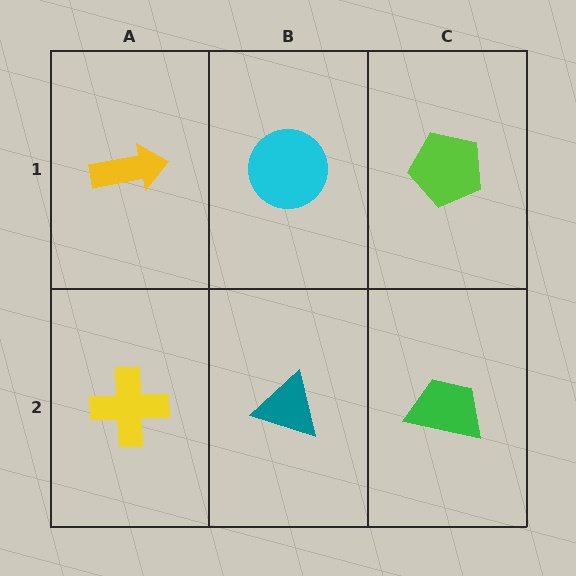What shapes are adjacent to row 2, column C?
A lime pentagon (row 1, column C), a teal triangle (row 2, column B).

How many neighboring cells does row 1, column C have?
2.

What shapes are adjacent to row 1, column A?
A yellow cross (row 2, column A), a cyan circle (row 1, column B).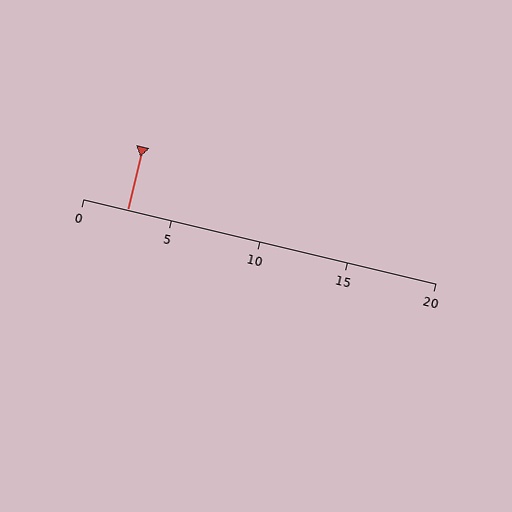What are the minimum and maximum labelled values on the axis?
The axis runs from 0 to 20.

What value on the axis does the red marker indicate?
The marker indicates approximately 2.5.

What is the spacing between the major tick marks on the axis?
The major ticks are spaced 5 apart.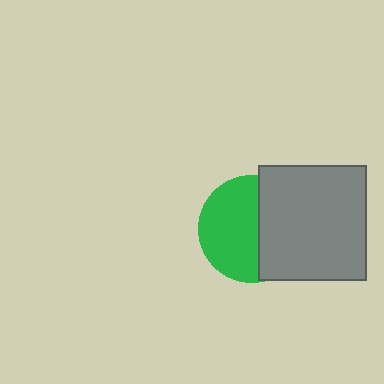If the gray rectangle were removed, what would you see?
You would see the complete green circle.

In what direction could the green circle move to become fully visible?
The green circle could move left. That would shift it out from behind the gray rectangle entirely.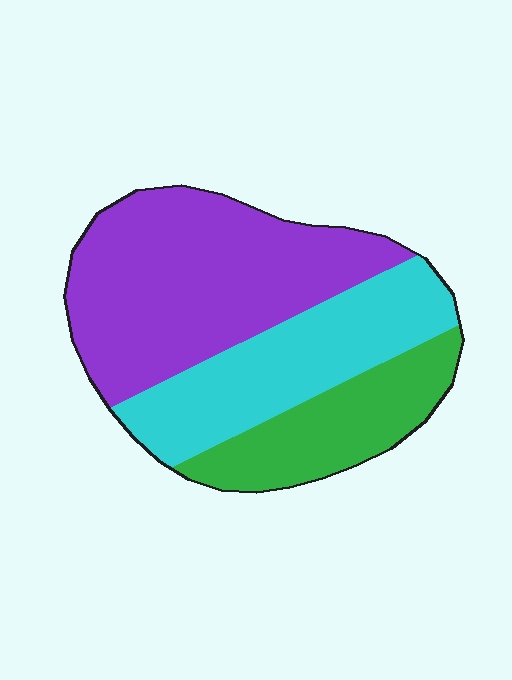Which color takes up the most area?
Purple, at roughly 45%.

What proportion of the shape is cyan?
Cyan takes up about one third (1/3) of the shape.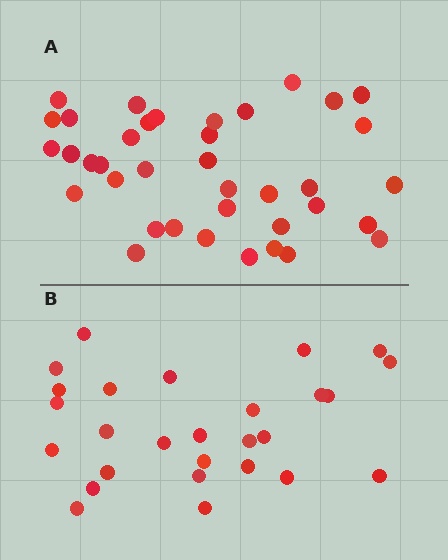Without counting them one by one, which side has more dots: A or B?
Region A (the top region) has more dots.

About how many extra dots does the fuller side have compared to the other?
Region A has roughly 12 or so more dots than region B.